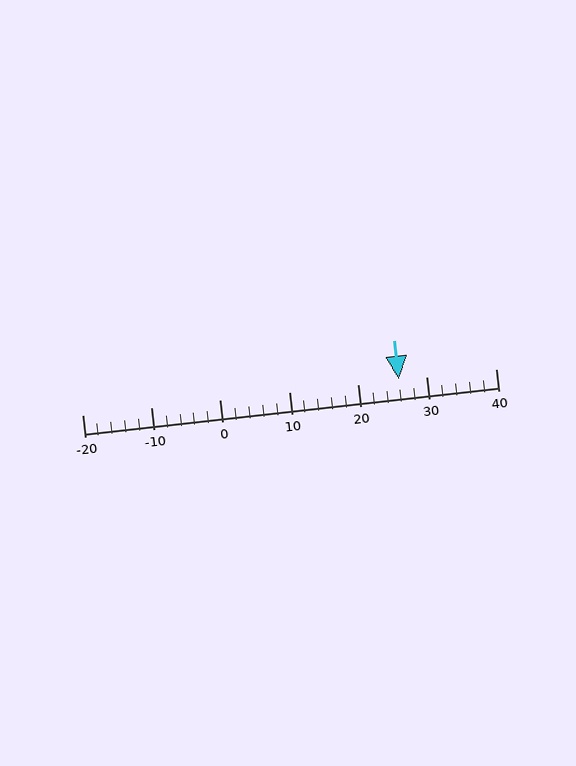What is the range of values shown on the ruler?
The ruler shows values from -20 to 40.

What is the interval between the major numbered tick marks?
The major tick marks are spaced 10 units apart.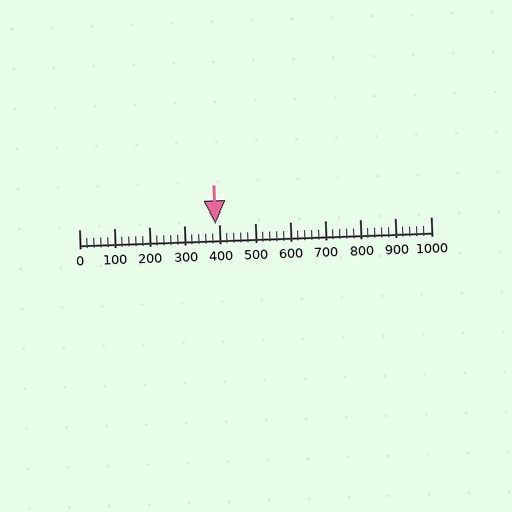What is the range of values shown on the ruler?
The ruler shows values from 0 to 1000.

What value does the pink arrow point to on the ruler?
The pink arrow points to approximately 388.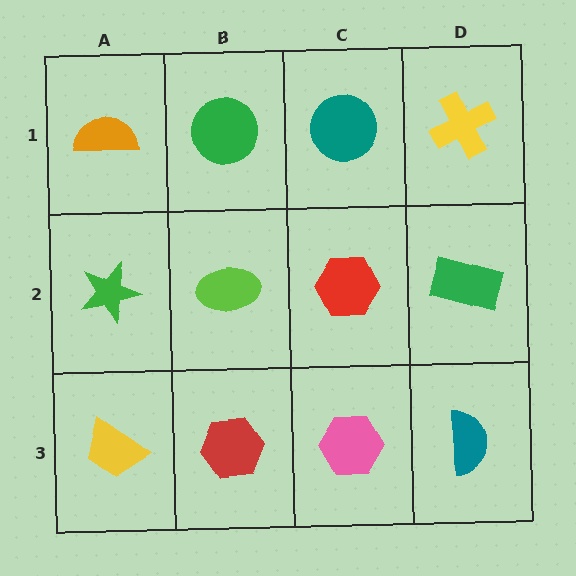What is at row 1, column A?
An orange semicircle.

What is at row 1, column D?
A yellow cross.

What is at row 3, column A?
A yellow trapezoid.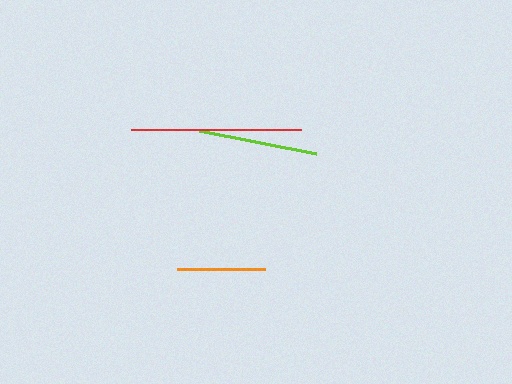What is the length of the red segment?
The red segment is approximately 170 pixels long.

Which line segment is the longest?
The red line is the longest at approximately 170 pixels.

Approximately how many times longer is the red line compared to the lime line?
The red line is approximately 1.4 times the length of the lime line.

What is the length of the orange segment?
The orange segment is approximately 88 pixels long.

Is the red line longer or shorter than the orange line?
The red line is longer than the orange line.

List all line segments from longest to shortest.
From longest to shortest: red, lime, orange.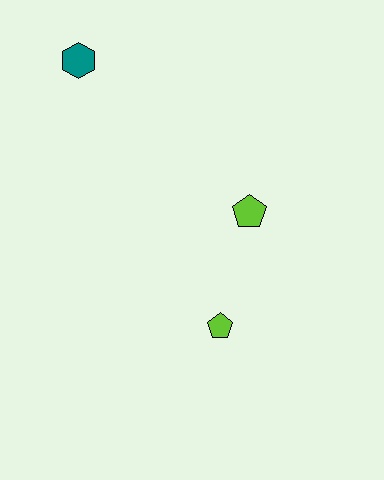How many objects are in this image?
There are 3 objects.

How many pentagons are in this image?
There are 2 pentagons.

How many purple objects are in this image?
There are no purple objects.